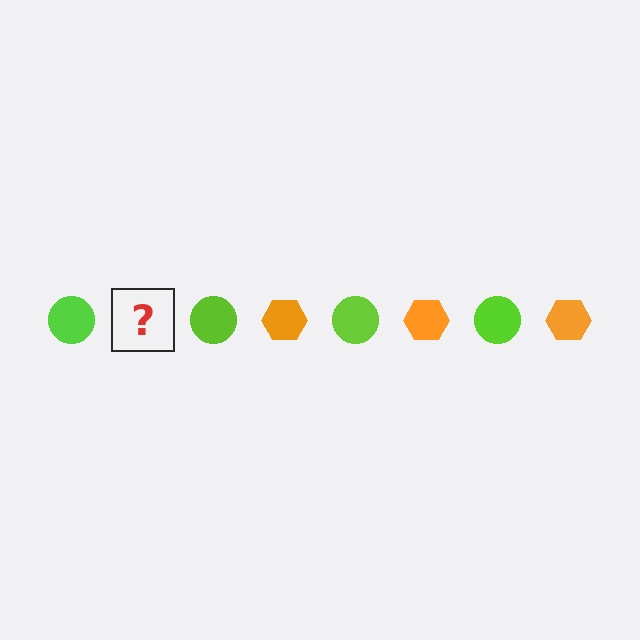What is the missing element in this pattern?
The missing element is an orange hexagon.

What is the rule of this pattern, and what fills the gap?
The rule is that the pattern alternates between lime circle and orange hexagon. The gap should be filled with an orange hexagon.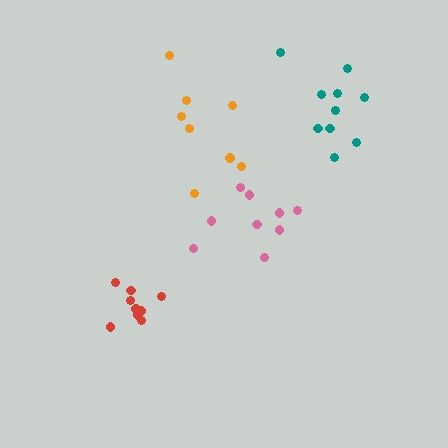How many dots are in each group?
Group 1: 9 dots, Group 2: 9 dots, Group 3: 8 dots, Group 4: 10 dots (36 total).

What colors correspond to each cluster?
The clusters are colored: pink, red, orange, teal.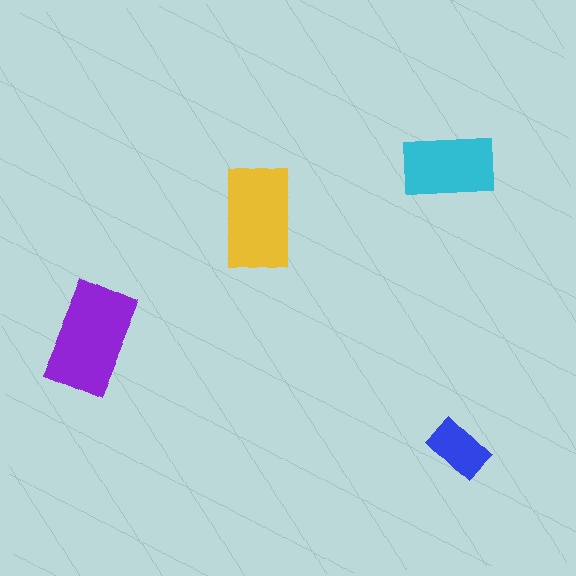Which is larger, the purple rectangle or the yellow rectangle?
The purple one.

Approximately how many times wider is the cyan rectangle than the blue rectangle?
About 1.5 times wider.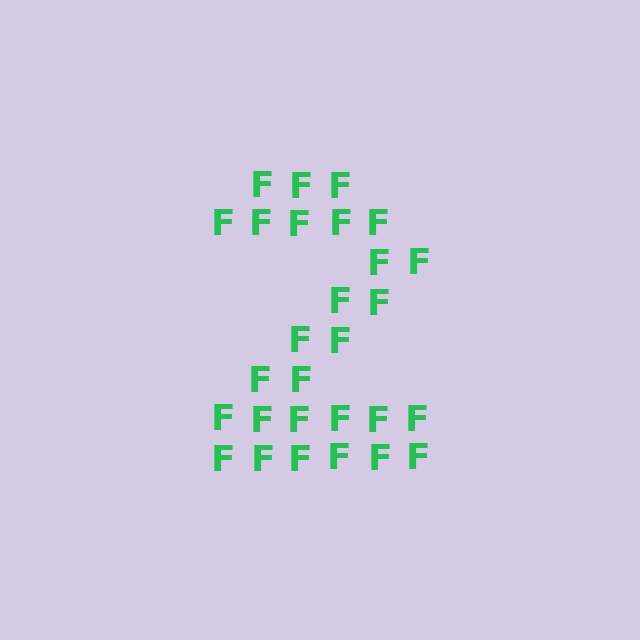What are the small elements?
The small elements are letter F's.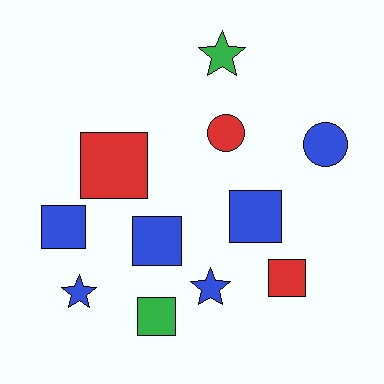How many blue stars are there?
There are 2 blue stars.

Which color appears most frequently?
Blue, with 6 objects.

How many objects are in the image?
There are 11 objects.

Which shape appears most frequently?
Square, with 6 objects.